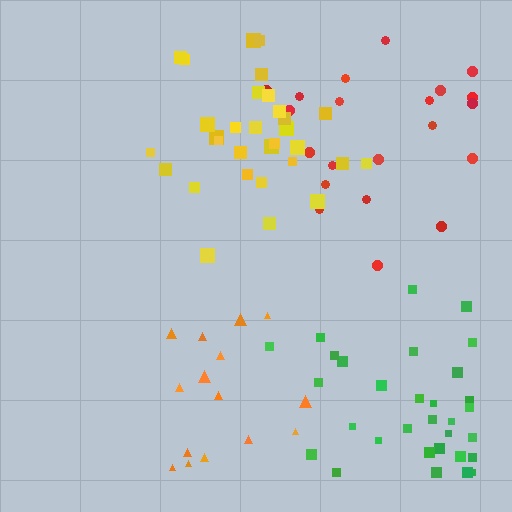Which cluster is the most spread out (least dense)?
Orange.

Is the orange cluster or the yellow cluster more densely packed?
Yellow.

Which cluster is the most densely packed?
Yellow.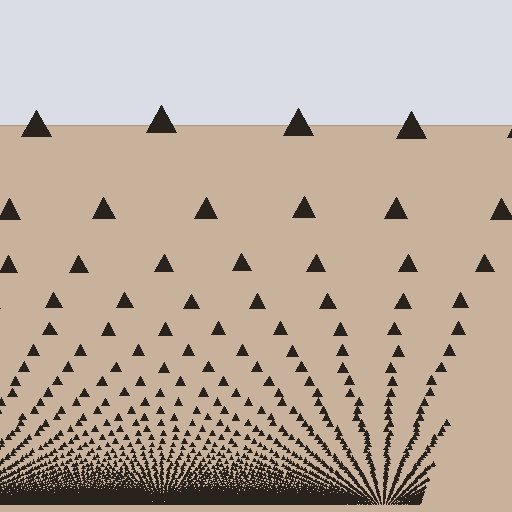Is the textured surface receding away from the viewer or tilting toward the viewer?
The surface appears to tilt toward the viewer. Texture elements get larger and sparser toward the top.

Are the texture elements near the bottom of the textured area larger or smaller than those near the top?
Smaller. The gradient is inverted — elements near the bottom are smaller and denser.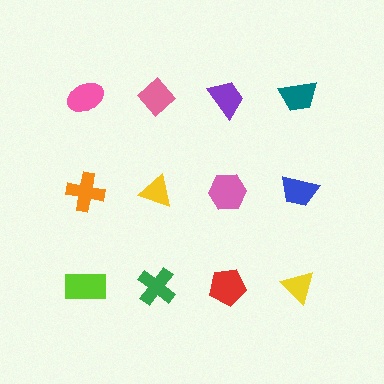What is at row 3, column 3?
A red pentagon.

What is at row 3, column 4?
A yellow triangle.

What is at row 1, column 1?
A pink ellipse.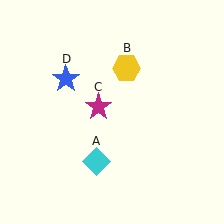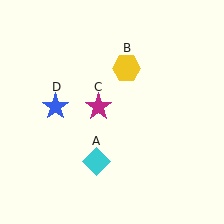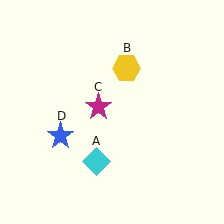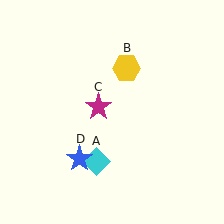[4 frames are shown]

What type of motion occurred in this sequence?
The blue star (object D) rotated counterclockwise around the center of the scene.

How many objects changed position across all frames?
1 object changed position: blue star (object D).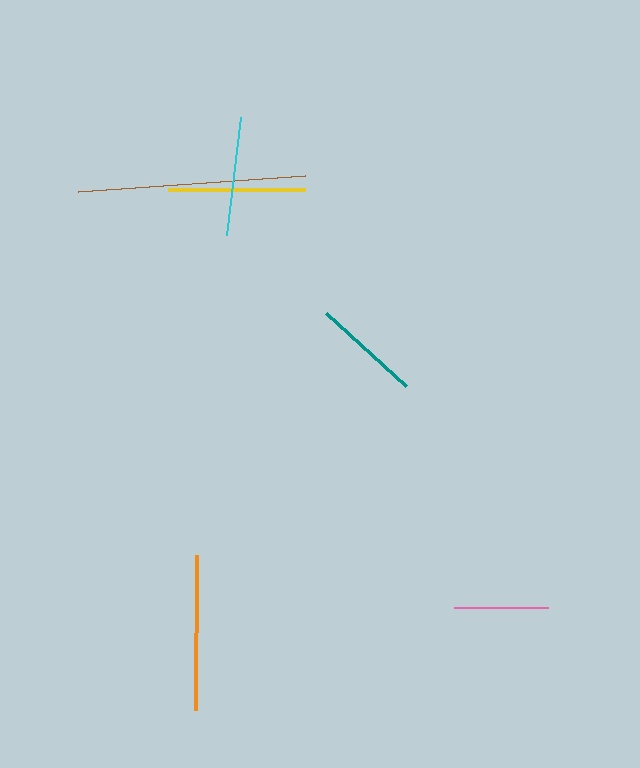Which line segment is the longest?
The brown line is the longest at approximately 228 pixels.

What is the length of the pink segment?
The pink segment is approximately 94 pixels long.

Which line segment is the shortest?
The pink line is the shortest at approximately 94 pixels.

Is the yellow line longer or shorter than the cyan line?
The yellow line is longer than the cyan line.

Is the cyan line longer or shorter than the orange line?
The orange line is longer than the cyan line.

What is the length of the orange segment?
The orange segment is approximately 155 pixels long.